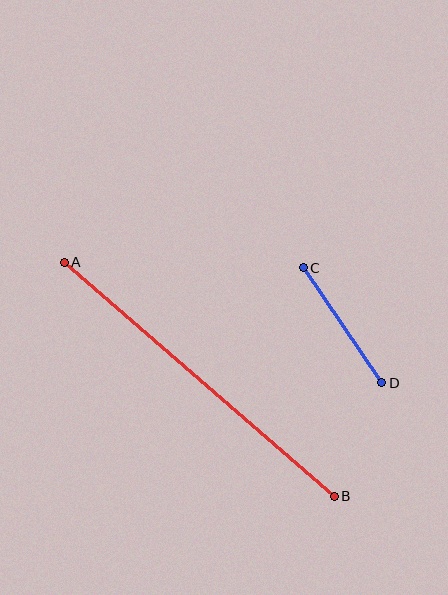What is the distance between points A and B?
The distance is approximately 357 pixels.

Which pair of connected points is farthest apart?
Points A and B are farthest apart.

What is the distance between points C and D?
The distance is approximately 139 pixels.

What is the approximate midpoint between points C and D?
The midpoint is at approximately (343, 325) pixels.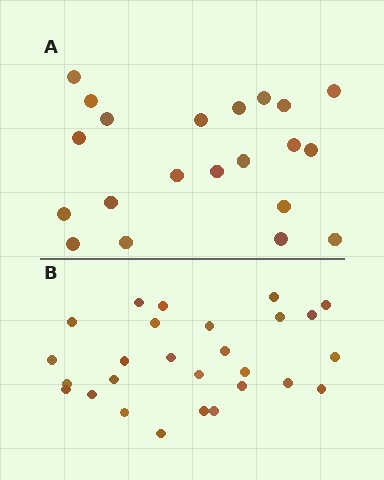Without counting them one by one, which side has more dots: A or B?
Region B (the bottom region) has more dots.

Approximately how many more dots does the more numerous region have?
Region B has about 6 more dots than region A.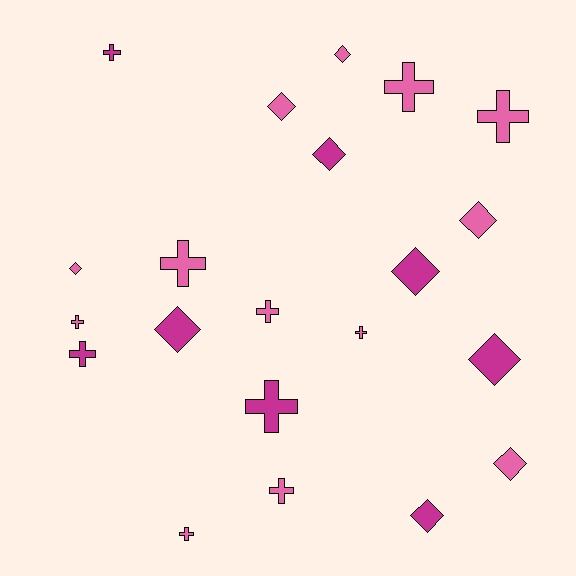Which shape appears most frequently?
Cross, with 11 objects.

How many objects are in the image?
There are 21 objects.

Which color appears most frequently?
Pink, with 13 objects.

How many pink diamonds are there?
There are 5 pink diamonds.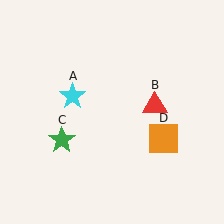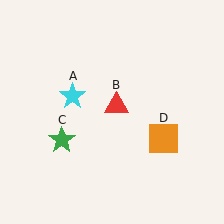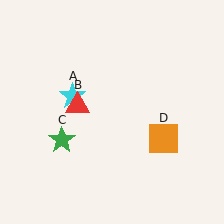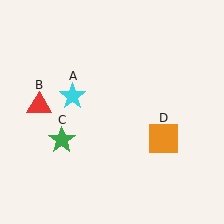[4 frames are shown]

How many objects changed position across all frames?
1 object changed position: red triangle (object B).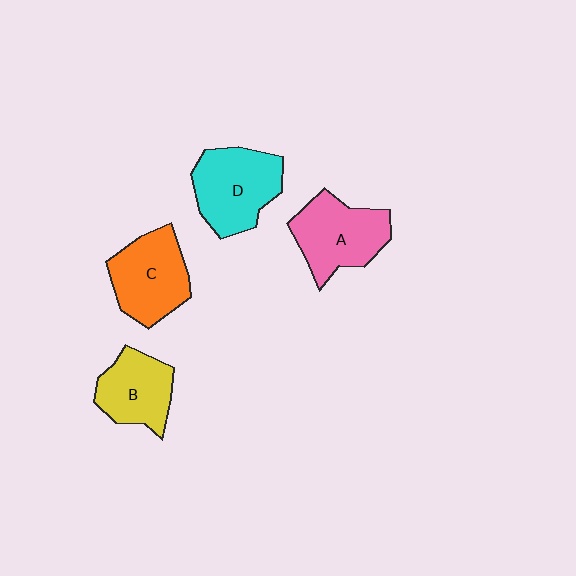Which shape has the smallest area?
Shape B (yellow).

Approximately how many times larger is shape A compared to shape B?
Approximately 1.2 times.